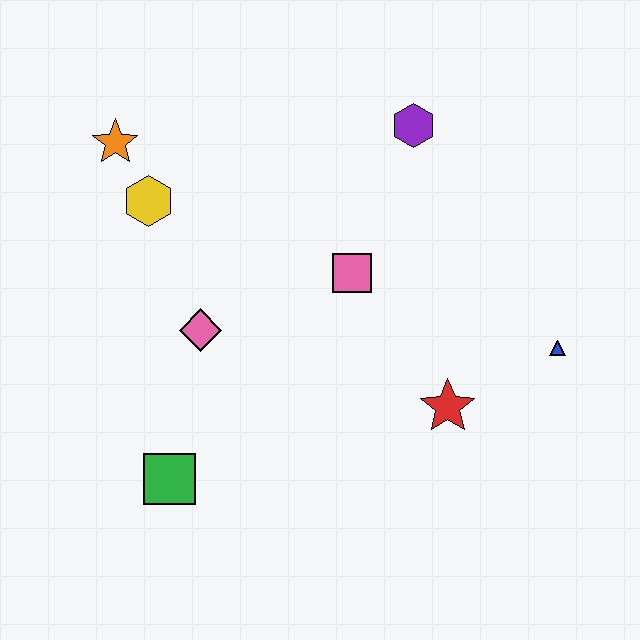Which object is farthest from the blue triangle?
The orange star is farthest from the blue triangle.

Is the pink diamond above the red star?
Yes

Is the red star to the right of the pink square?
Yes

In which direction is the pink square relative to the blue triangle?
The pink square is to the left of the blue triangle.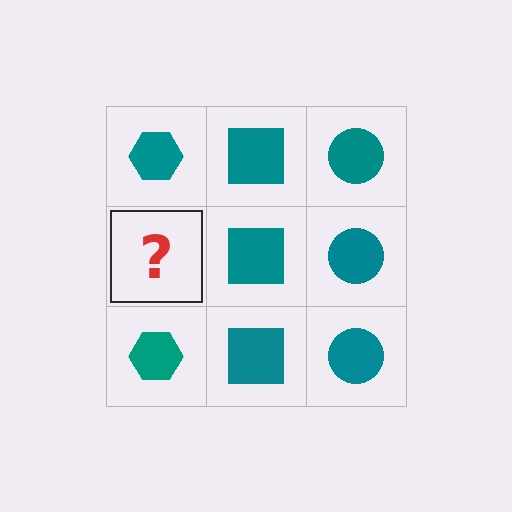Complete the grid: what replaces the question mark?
The question mark should be replaced with a teal hexagon.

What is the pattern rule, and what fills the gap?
The rule is that each column has a consistent shape. The gap should be filled with a teal hexagon.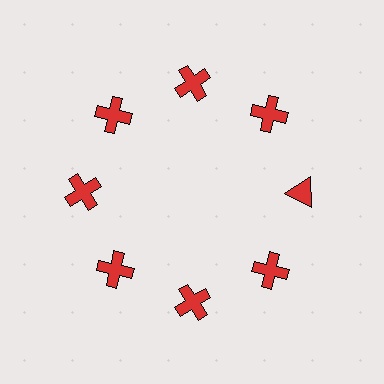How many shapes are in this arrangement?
There are 8 shapes arranged in a ring pattern.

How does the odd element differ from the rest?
It has a different shape: triangle instead of cross.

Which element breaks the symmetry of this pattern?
The red triangle at roughly the 3 o'clock position breaks the symmetry. All other shapes are red crosses.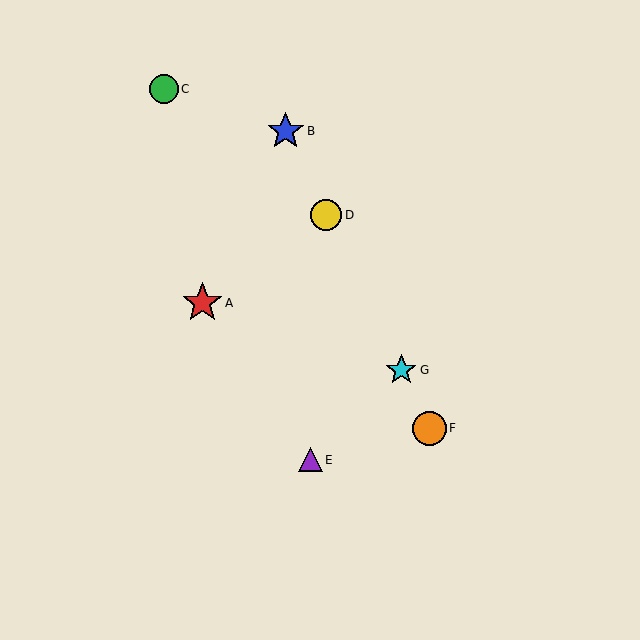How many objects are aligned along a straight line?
4 objects (B, D, F, G) are aligned along a straight line.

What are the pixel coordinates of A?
Object A is at (202, 303).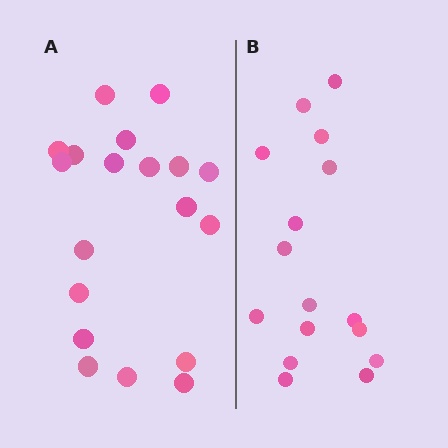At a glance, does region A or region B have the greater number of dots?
Region A (the left region) has more dots.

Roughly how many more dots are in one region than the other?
Region A has just a few more — roughly 2 or 3 more dots than region B.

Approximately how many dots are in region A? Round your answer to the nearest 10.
About 20 dots. (The exact count is 19, which rounds to 20.)